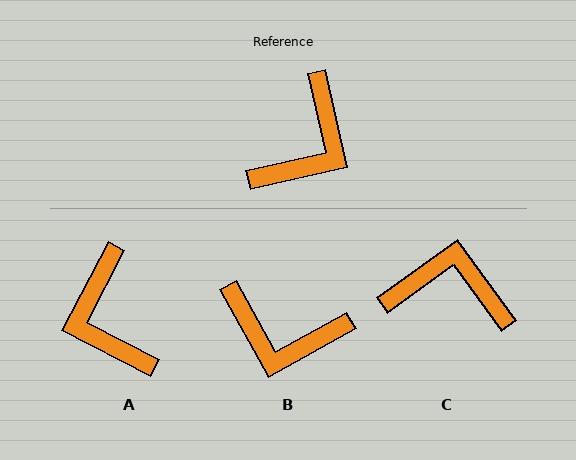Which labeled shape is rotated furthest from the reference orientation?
A, about 130 degrees away.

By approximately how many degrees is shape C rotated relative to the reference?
Approximately 113 degrees counter-clockwise.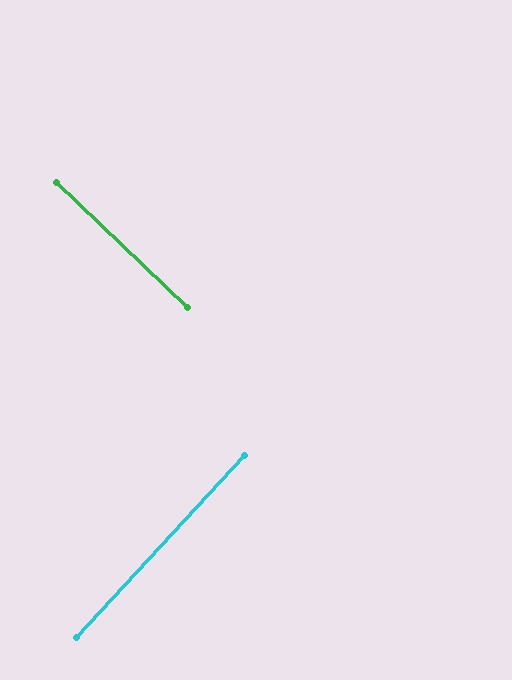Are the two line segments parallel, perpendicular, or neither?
Perpendicular — they meet at approximately 89°.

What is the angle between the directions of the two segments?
Approximately 89 degrees.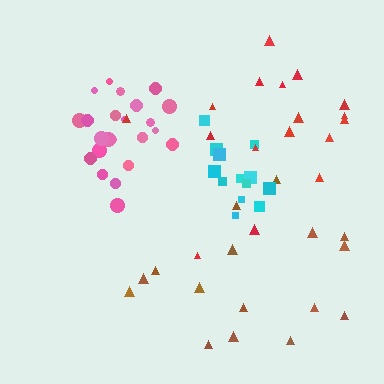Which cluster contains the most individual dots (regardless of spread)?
Pink (23).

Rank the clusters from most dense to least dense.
pink, cyan, red, brown.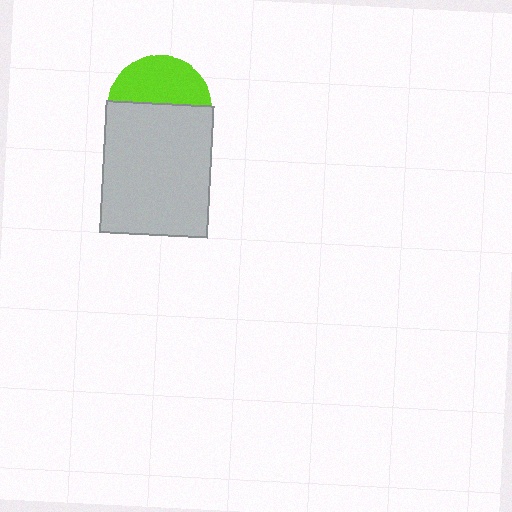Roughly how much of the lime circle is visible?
A small part of it is visible (roughly 45%).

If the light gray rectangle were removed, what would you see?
You would see the complete lime circle.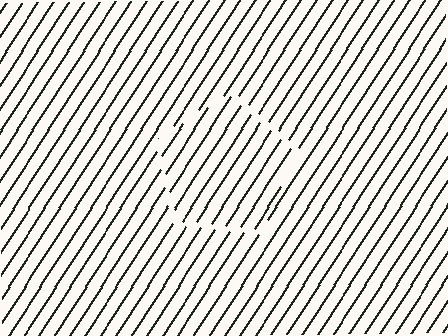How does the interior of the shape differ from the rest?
The interior of the shape contains the same grating, shifted by half a period — the contour is defined by the phase discontinuity where line-ends from the inner and outer gratings abut.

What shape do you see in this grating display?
An illusory pentagon. The interior of the shape contains the same grating, shifted by half a period — the contour is defined by the phase discontinuity where line-ends from the inner and outer gratings abut.